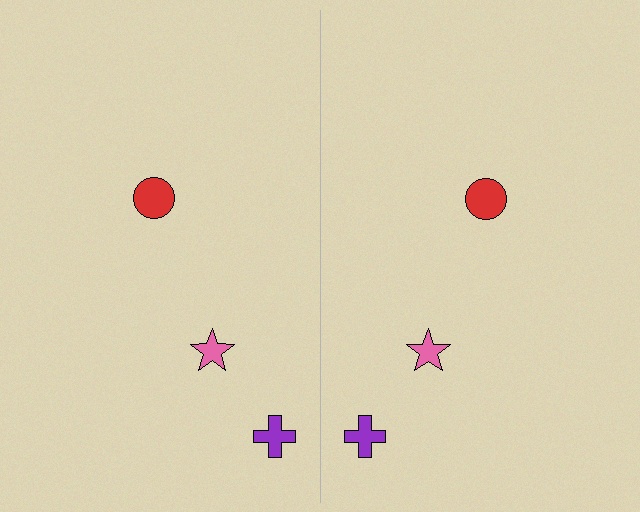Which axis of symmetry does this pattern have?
The pattern has a vertical axis of symmetry running through the center of the image.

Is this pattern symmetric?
Yes, this pattern has bilateral (reflection) symmetry.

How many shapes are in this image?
There are 6 shapes in this image.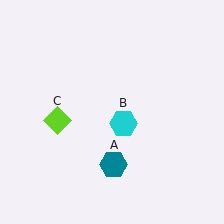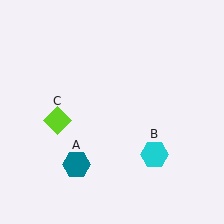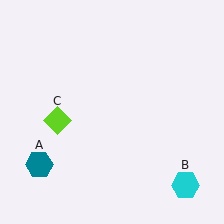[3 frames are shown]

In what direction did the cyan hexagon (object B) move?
The cyan hexagon (object B) moved down and to the right.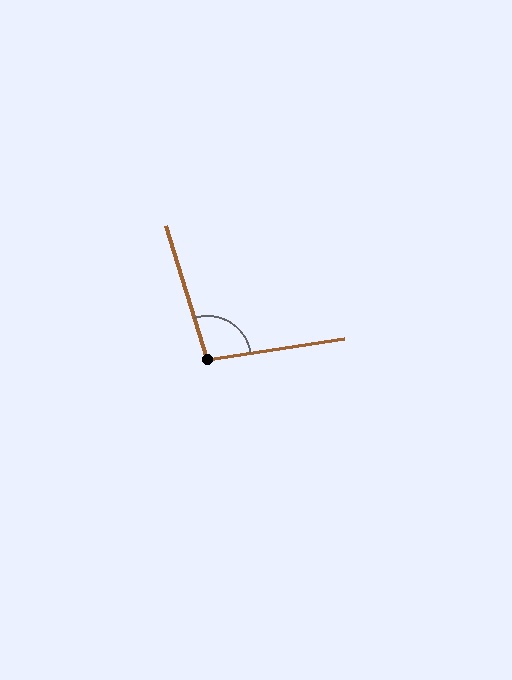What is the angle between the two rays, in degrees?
Approximately 99 degrees.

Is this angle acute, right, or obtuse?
It is obtuse.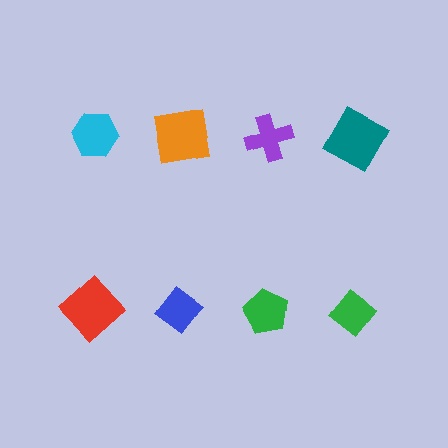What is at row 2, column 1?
A red diamond.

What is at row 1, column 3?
A purple cross.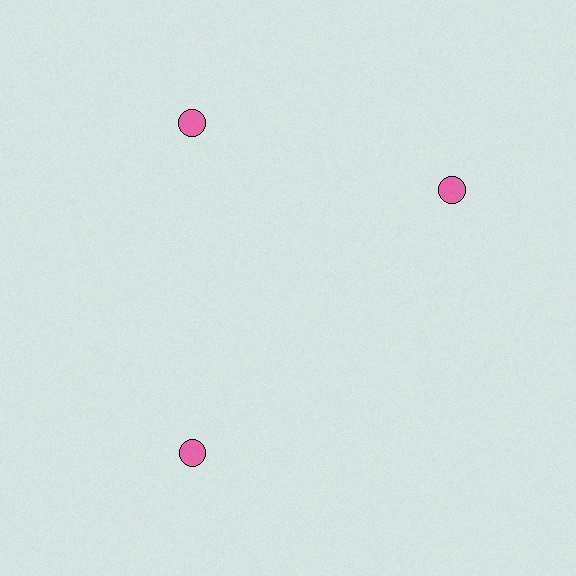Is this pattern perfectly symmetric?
No. The 3 pink circles are arranged in a ring, but one element near the 3 o'clock position is rotated out of alignment along the ring, breaking the 3-fold rotational symmetry.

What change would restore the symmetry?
The symmetry would be restored by rotating it back into even spacing with its neighbors so that all 3 circles sit at equal angles and equal distance from the center.